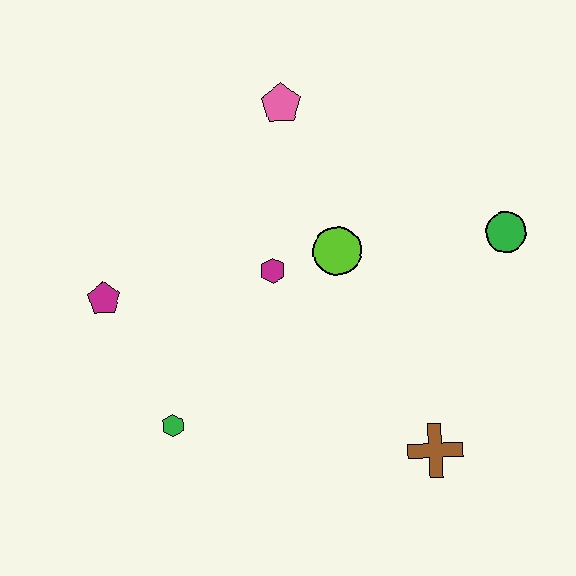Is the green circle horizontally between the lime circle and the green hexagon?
No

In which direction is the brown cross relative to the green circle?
The brown cross is below the green circle.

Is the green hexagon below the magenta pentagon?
Yes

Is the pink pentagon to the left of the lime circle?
Yes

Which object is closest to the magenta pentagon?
The green hexagon is closest to the magenta pentagon.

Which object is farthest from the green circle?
The magenta pentagon is farthest from the green circle.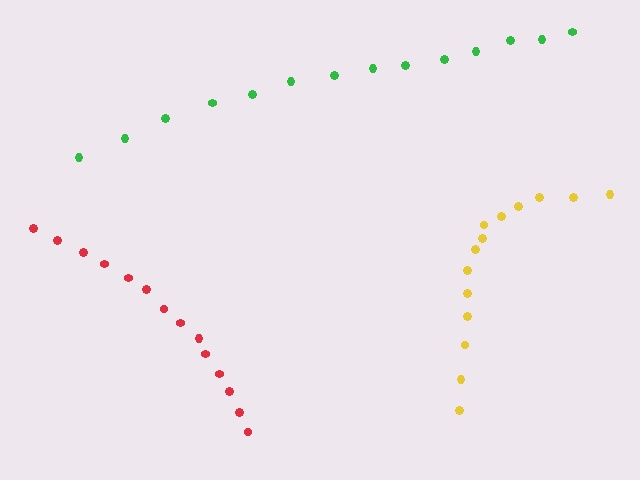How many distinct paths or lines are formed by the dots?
There are 3 distinct paths.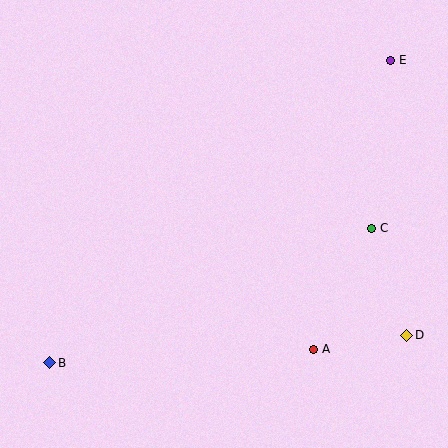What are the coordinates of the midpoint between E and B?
The midpoint between E and B is at (220, 212).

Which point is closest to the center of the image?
Point C at (372, 228) is closest to the center.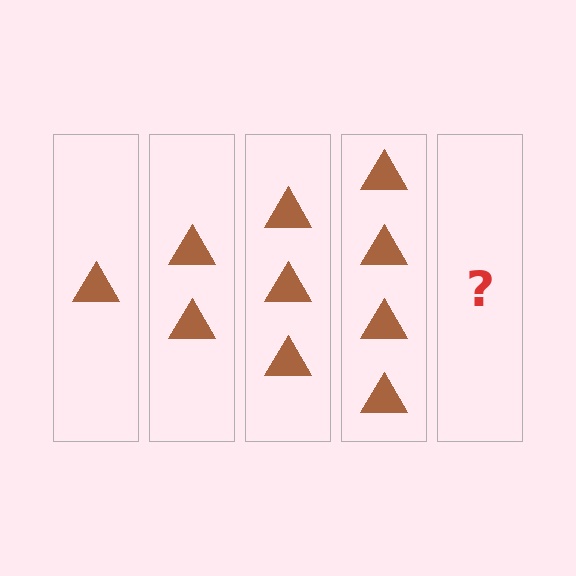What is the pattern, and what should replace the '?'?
The pattern is that each step adds one more triangle. The '?' should be 5 triangles.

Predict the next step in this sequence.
The next step is 5 triangles.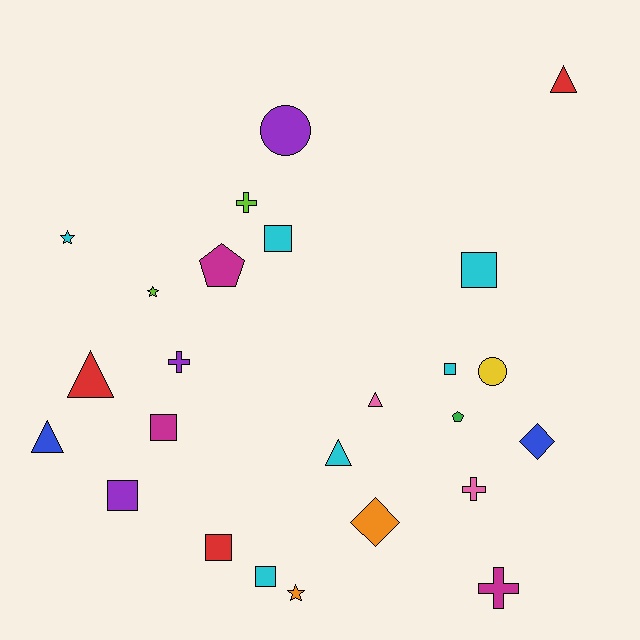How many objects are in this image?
There are 25 objects.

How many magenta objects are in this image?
There are 3 magenta objects.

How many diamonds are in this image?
There are 2 diamonds.